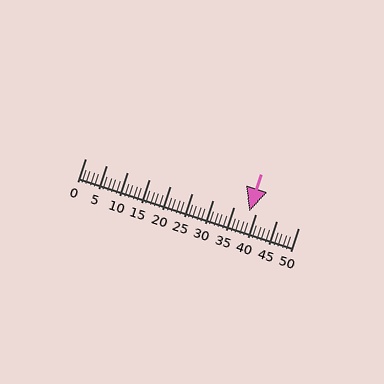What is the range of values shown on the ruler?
The ruler shows values from 0 to 50.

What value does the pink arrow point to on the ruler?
The pink arrow points to approximately 38.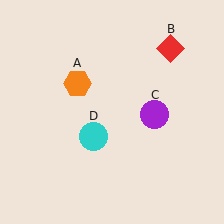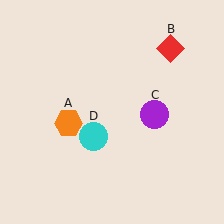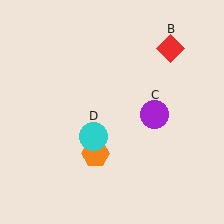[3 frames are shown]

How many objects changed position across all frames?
1 object changed position: orange hexagon (object A).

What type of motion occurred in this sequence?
The orange hexagon (object A) rotated counterclockwise around the center of the scene.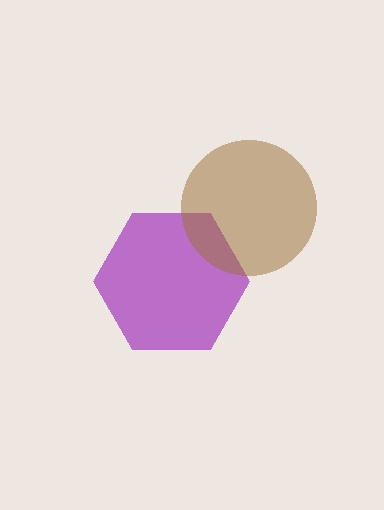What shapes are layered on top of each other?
The layered shapes are: a purple hexagon, a brown circle.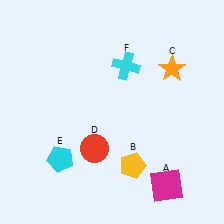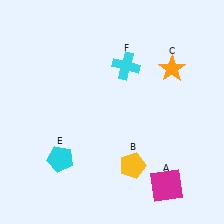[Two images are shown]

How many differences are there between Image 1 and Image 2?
There is 1 difference between the two images.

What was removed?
The red circle (D) was removed in Image 2.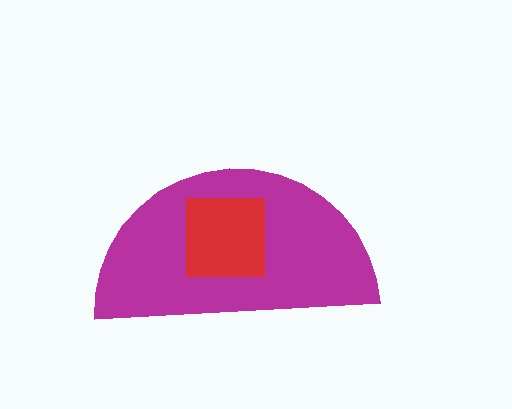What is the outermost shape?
The magenta semicircle.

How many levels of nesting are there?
2.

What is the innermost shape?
The red square.